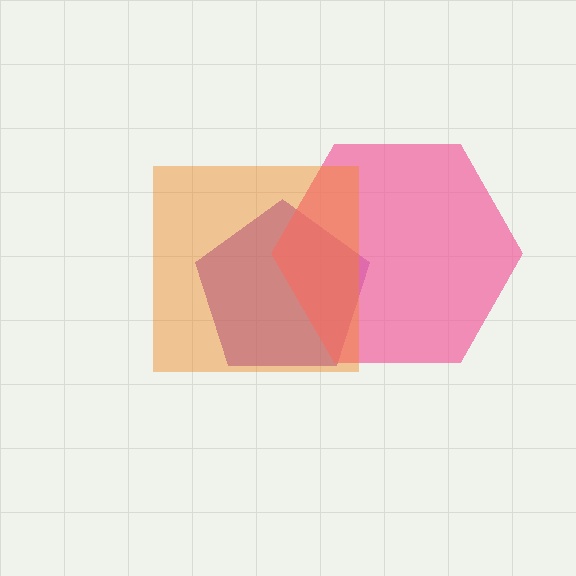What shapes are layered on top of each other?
The layered shapes are: a purple pentagon, a pink hexagon, an orange square.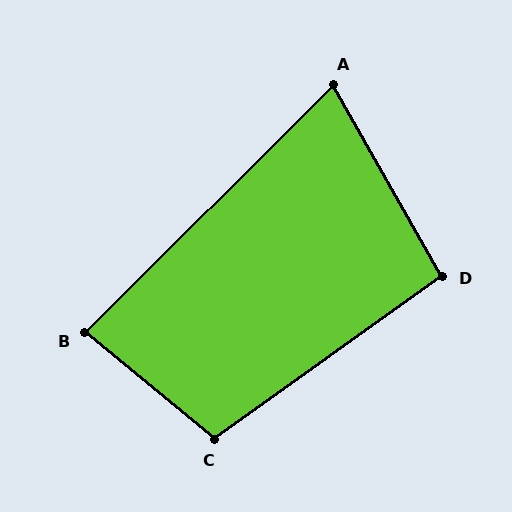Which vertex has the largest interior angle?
C, at approximately 105 degrees.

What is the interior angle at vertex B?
Approximately 84 degrees (acute).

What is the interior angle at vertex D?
Approximately 96 degrees (obtuse).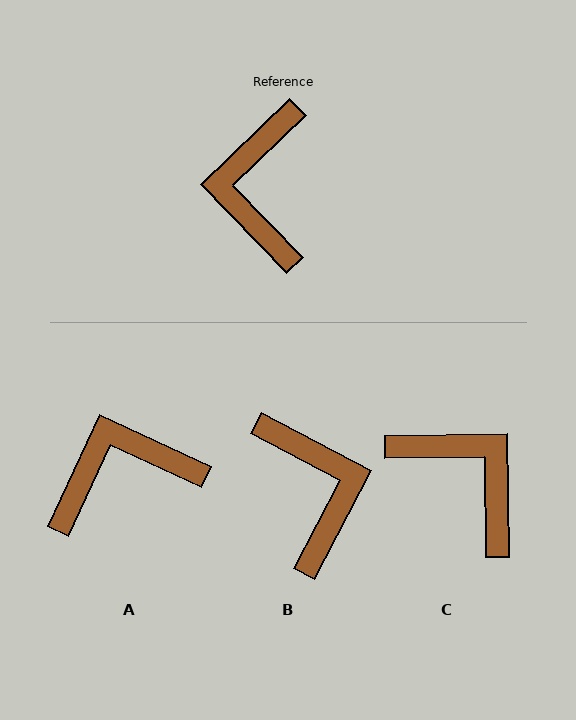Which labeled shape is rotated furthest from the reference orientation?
B, about 161 degrees away.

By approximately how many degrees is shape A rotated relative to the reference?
Approximately 69 degrees clockwise.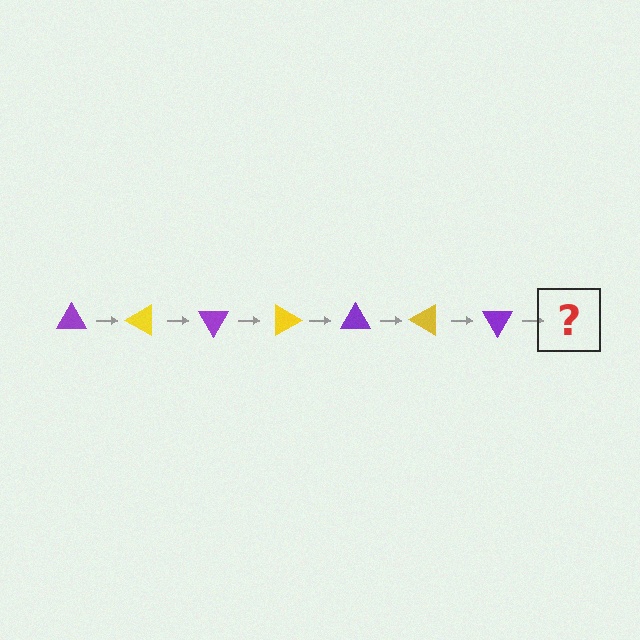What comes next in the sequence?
The next element should be a yellow triangle, rotated 210 degrees from the start.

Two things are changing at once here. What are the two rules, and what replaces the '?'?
The two rules are that it rotates 30 degrees each step and the color cycles through purple and yellow. The '?' should be a yellow triangle, rotated 210 degrees from the start.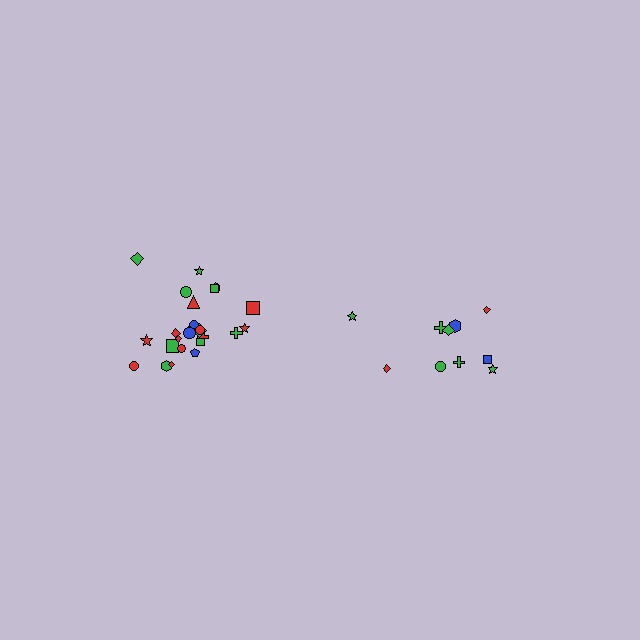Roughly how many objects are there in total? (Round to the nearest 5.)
Roughly 35 objects in total.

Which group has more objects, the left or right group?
The left group.